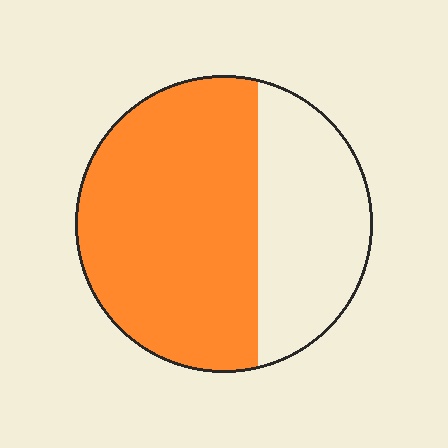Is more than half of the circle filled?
Yes.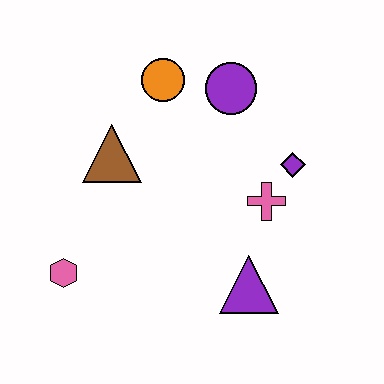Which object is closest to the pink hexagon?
The brown triangle is closest to the pink hexagon.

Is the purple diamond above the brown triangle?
No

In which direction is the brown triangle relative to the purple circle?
The brown triangle is to the left of the purple circle.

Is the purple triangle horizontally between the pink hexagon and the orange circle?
No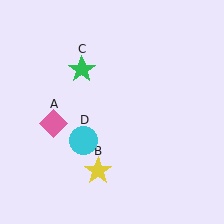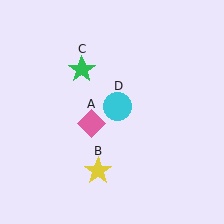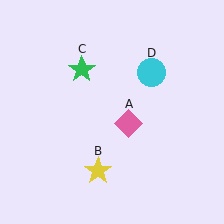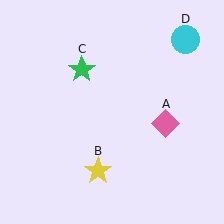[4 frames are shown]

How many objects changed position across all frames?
2 objects changed position: pink diamond (object A), cyan circle (object D).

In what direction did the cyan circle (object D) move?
The cyan circle (object D) moved up and to the right.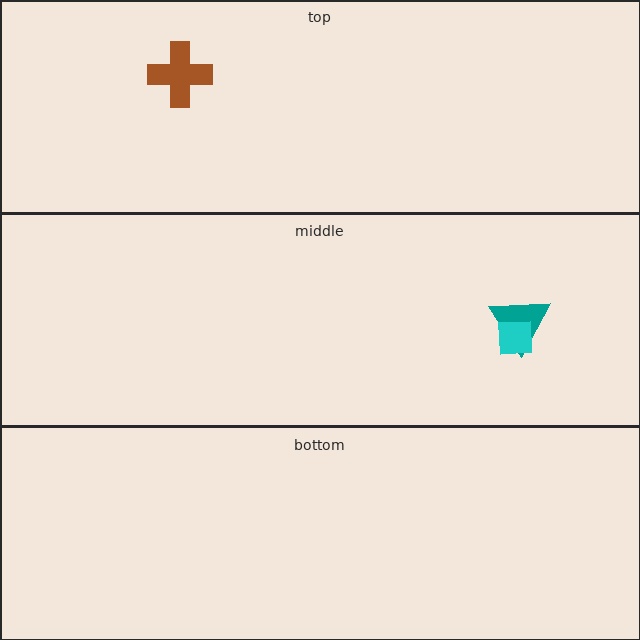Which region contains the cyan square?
The middle region.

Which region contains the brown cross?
The top region.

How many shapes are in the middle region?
2.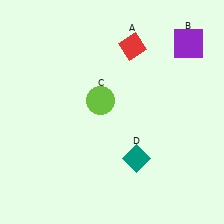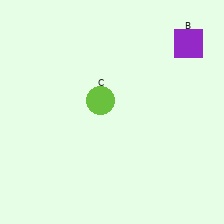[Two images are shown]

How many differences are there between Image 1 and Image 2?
There are 2 differences between the two images.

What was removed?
The red diamond (A), the teal diamond (D) were removed in Image 2.